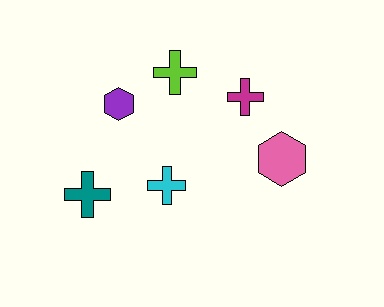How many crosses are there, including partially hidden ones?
There are 4 crosses.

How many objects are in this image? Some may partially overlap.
There are 6 objects.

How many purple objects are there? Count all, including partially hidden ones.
There is 1 purple object.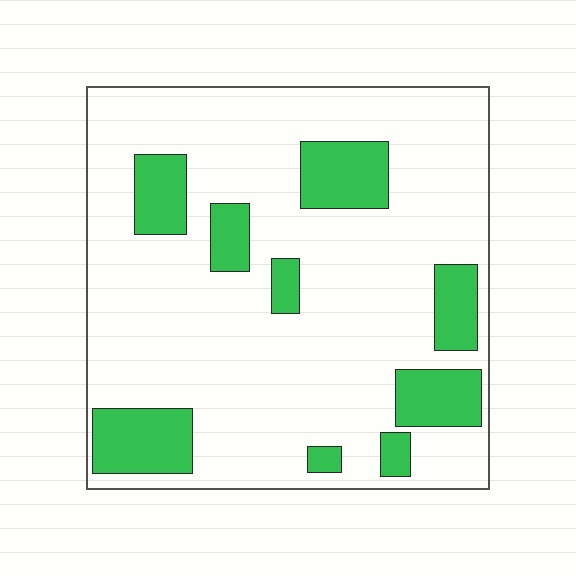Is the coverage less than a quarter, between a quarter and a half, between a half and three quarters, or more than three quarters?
Less than a quarter.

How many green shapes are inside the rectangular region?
9.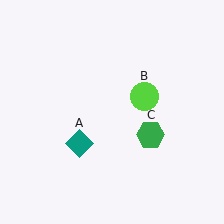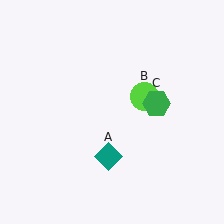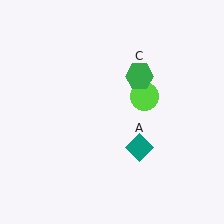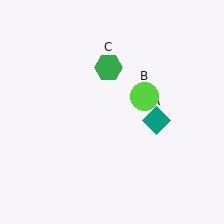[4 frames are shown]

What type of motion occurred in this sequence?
The teal diamond (object A), green hexagon (object C) rotated counterclockwise around the center of the scene.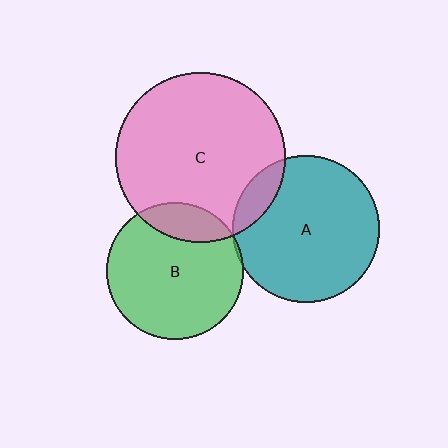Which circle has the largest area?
Circle C (pink).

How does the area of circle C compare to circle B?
Approximately 1.5 times.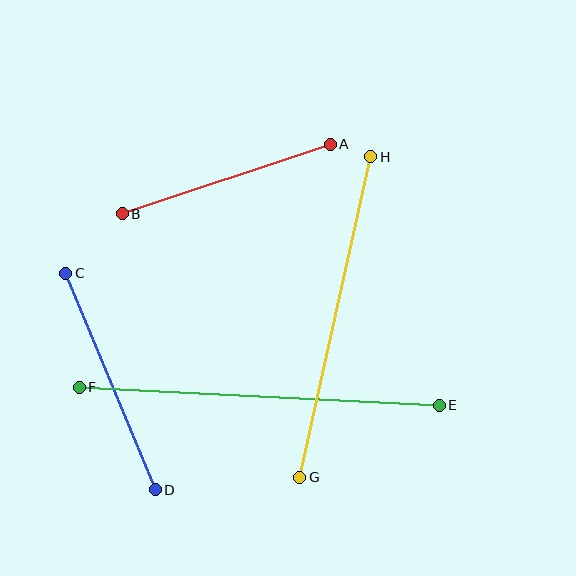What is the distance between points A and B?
The distance is approximately 219 pixels.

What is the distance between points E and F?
The distance is approximately 361 pixels.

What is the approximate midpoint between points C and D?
The midpoint is at approximately (111, 382) pixels.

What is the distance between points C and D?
The distance is approximately 234 pixels.